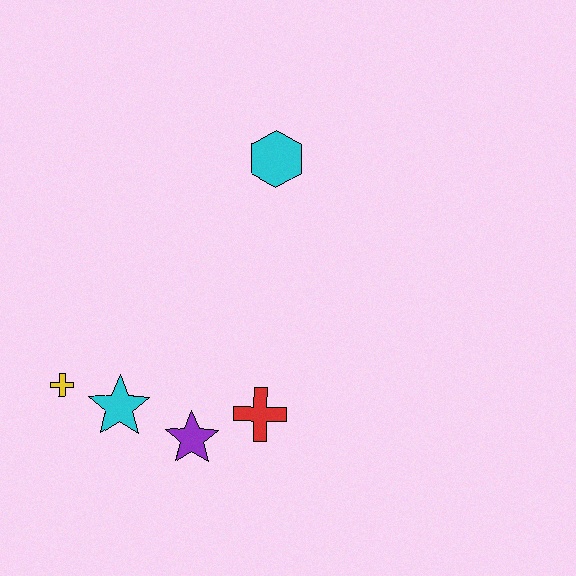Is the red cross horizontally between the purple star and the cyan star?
No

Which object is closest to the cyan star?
The yellow cross is closest to the cyan star.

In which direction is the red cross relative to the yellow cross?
The red cross is to the right of the yellow cross.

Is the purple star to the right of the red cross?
No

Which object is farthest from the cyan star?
The cyan hexagon is farthest from the cyan star.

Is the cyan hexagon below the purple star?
No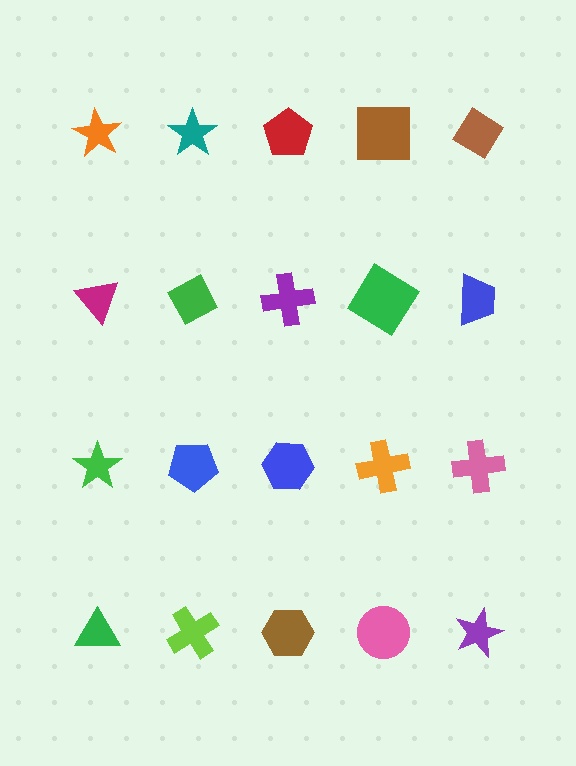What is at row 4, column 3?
A brown hexagon.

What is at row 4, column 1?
A green triangle.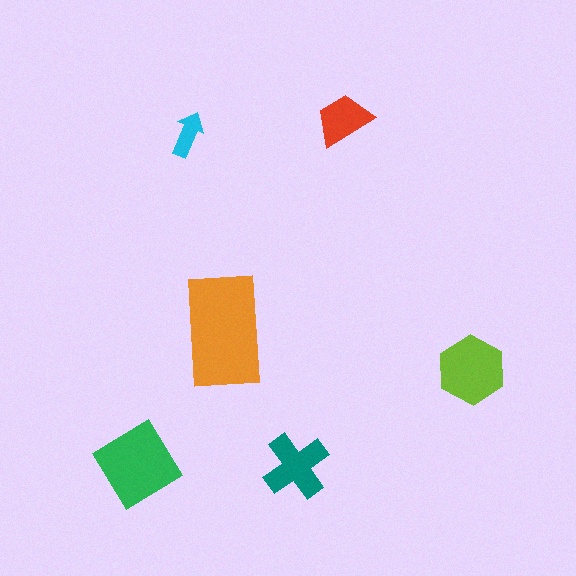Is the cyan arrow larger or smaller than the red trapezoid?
Smaller.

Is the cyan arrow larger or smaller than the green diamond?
Smaller.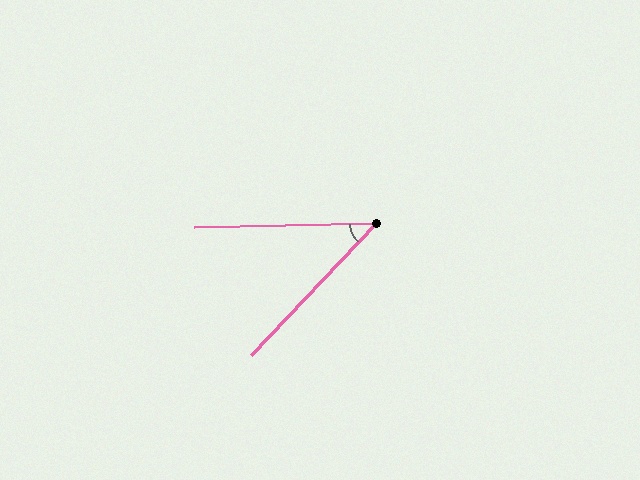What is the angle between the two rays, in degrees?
Approximately 45 degrees.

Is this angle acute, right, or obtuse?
It is acute.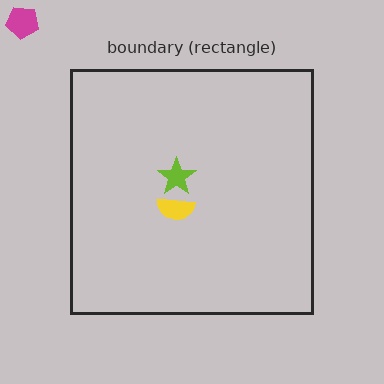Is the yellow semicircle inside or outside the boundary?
Inside.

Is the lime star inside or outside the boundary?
Inside.